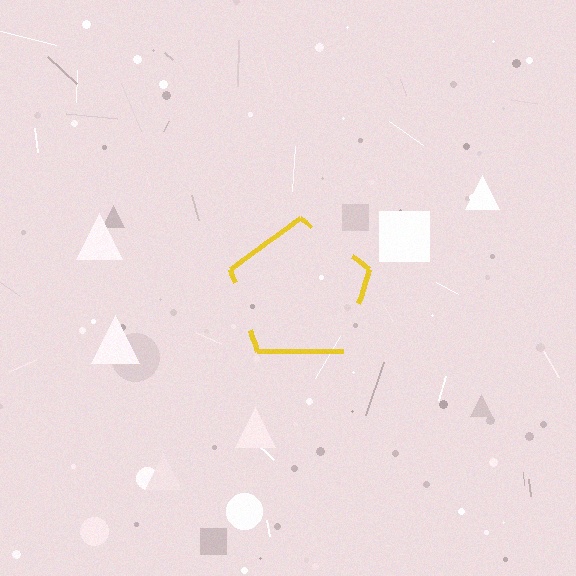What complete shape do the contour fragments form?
The contour fragments form a pentagon.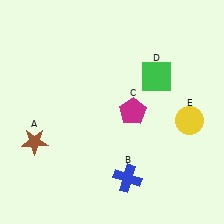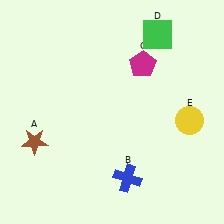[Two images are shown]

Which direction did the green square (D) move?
The green square (D) moved up.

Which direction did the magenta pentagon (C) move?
The magenta pentagon (C) moved up.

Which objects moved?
The objects that moved are: the magenta pentagon (C), the green square (D).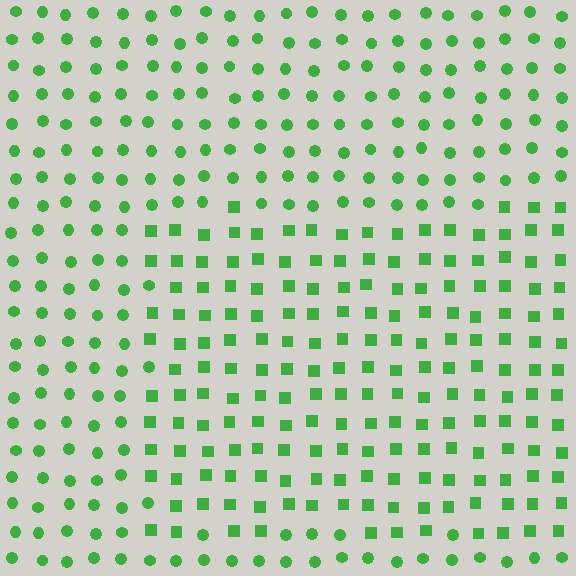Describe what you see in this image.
The image is filled with small green elements arranged in a uniform grid. A rectangle-shaped region contains squares, while the surrounding area contains circles. The boundary is defined purely by the change in element shape.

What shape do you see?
I see a rectangle.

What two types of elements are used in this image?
The image uses squares inside the rectangle region and circles outside it.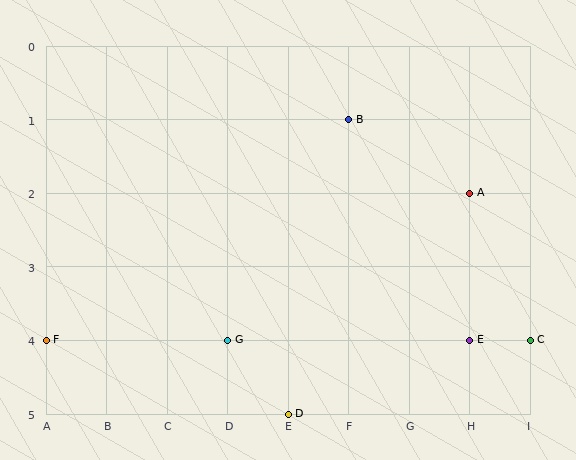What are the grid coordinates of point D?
Point D is at grid coordinates (E, 5).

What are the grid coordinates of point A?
Point A is at grid coordinates (H, 2).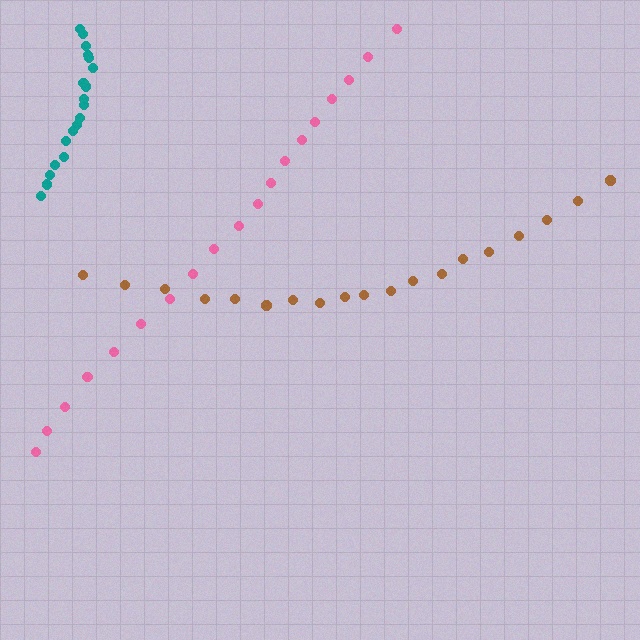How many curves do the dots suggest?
There are 3 distinct paths.